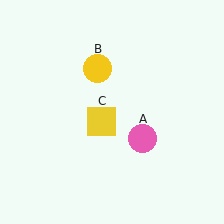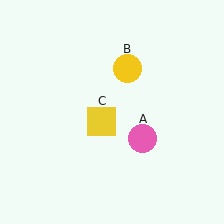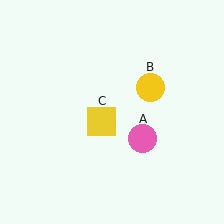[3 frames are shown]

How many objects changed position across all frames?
1 object changed position: yellow circle (object B).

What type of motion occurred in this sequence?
The yellow circle (object B) rotated clockwise around the center of the scene.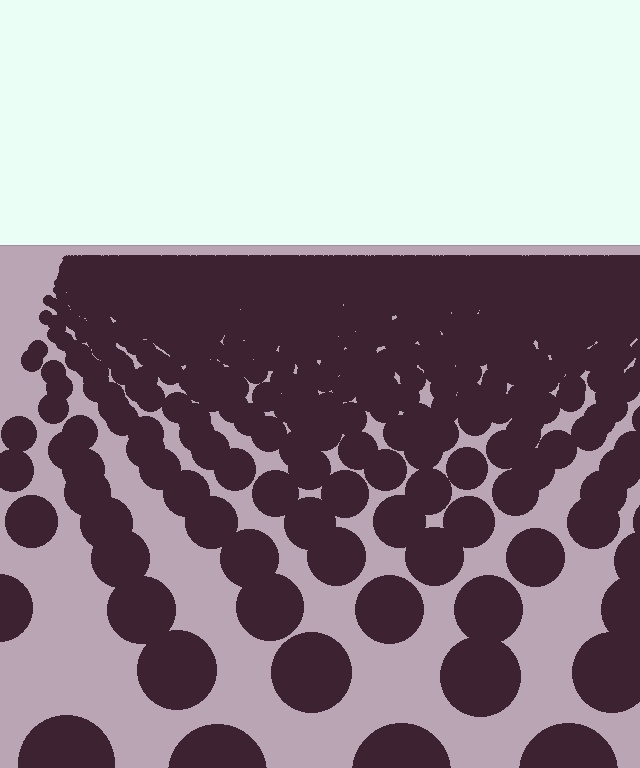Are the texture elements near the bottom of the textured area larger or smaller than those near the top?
Larger. Near the bottom, elements are closer to the viewer and appear at a bigger on-screen size.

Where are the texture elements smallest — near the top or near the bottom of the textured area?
Near the top.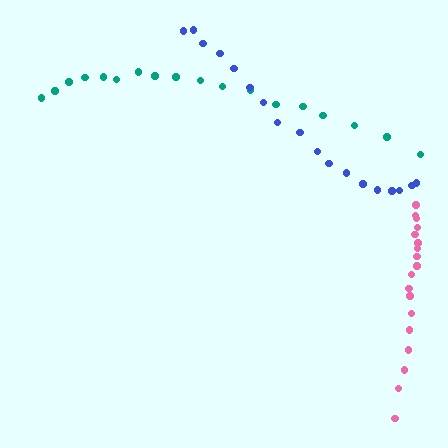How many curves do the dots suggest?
There are 3 distinct paths.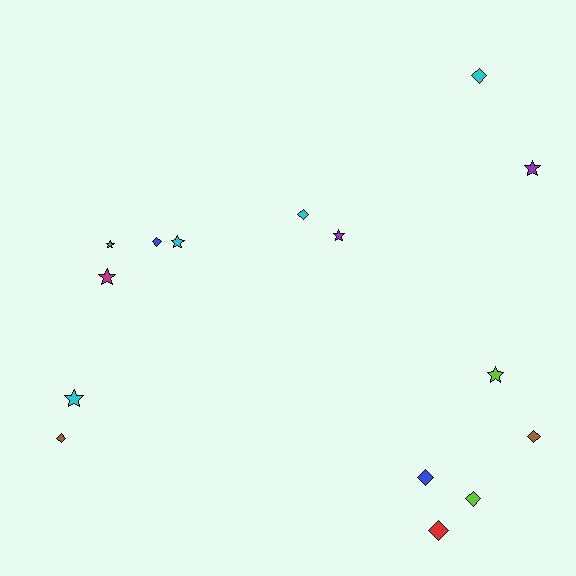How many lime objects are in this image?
There are 2 lime objects.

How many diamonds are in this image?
There are 8 diamonds.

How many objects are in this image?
There are 15 objects.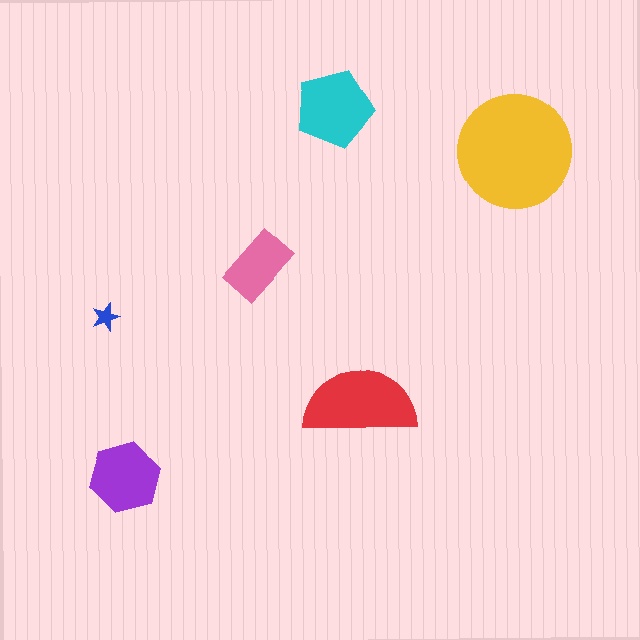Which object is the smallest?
The blue star.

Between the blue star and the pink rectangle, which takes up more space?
The pink rectangle.